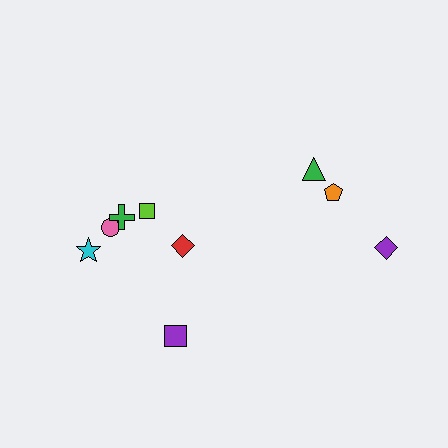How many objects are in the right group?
There are 3 objects.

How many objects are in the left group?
There are 6 objects.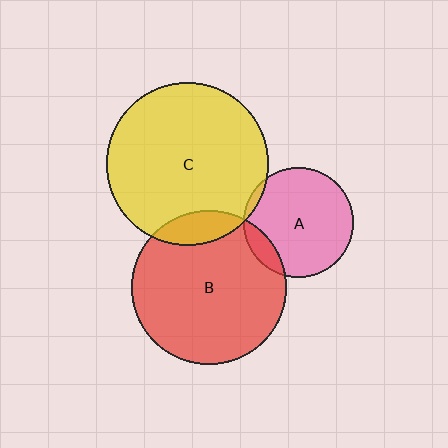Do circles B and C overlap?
Yes.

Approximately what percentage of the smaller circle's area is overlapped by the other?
Approximately 10%.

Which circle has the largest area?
Circle C (yellow).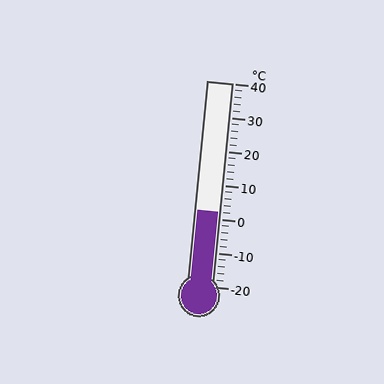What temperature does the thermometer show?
The thermometer shows approximately 2°C.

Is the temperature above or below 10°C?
The temperature is below 10°C.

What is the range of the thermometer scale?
The thermometer scale ranges from -20°C to 40°C.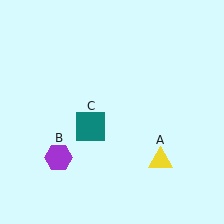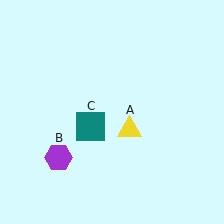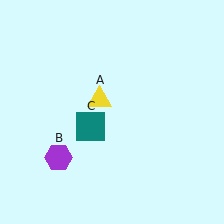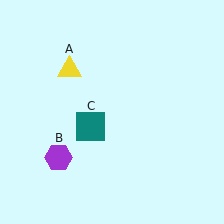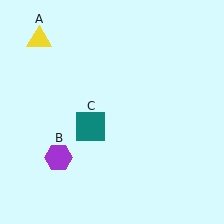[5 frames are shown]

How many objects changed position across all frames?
1 object changed position: yellow triangle (object A).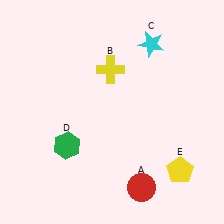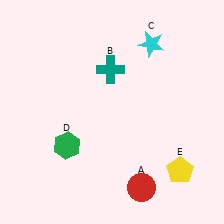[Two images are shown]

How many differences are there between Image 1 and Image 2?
There is 1 difference between the two images.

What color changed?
The cross (B) changed from yellow in Image 1 to teal in Image 2.